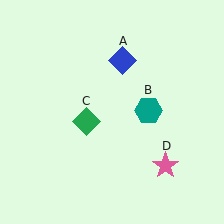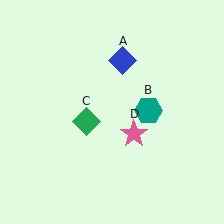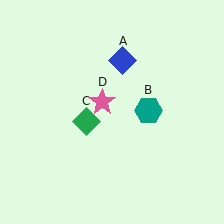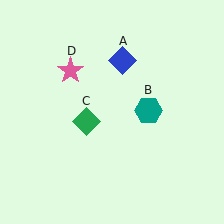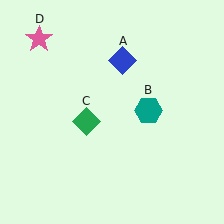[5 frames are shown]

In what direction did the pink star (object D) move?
The pink star (object D) moved up and to the left.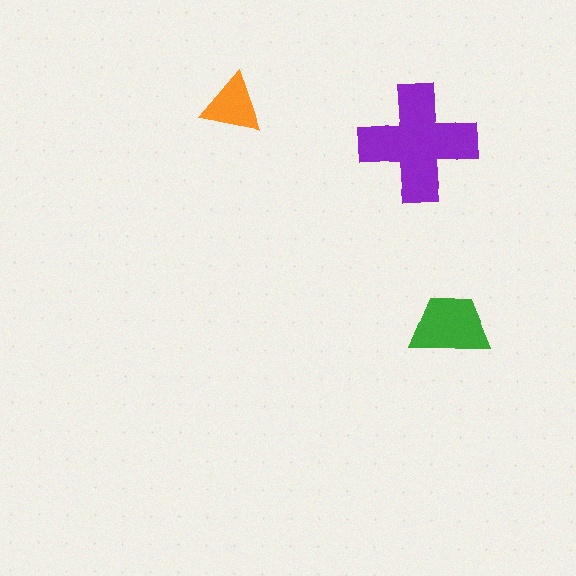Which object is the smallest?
The orange triangle.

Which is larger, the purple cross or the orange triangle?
The purple cross.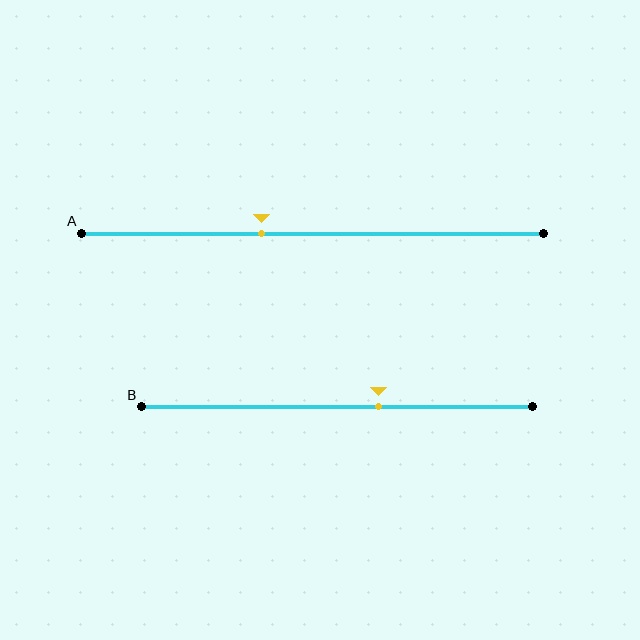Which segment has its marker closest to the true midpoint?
Segment B has its marker closest to the true midpoint.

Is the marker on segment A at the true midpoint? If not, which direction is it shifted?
No, the marker on segment A is shifted to the left by about 11% of the segment length.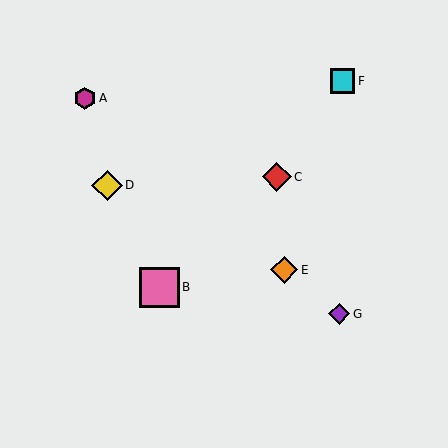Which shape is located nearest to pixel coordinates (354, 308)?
The purple diamond (labeled G) at (339, 314) is nearest to that location.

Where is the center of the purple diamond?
The center of the purple diamond is at (339, 314).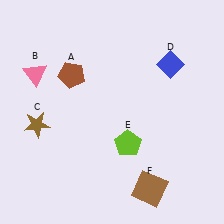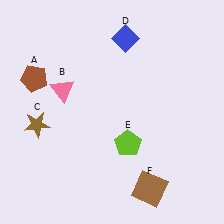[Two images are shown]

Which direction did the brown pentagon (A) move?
The brown pentagon (A) moved left.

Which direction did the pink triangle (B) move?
The pink triangle (B) moved right.